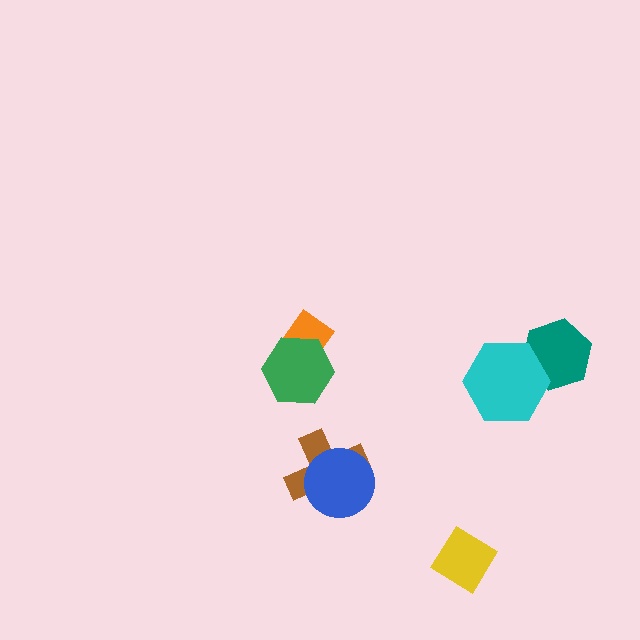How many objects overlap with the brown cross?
1 object overlaps with the brown cross.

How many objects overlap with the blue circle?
1 object overlaps with the blue circle.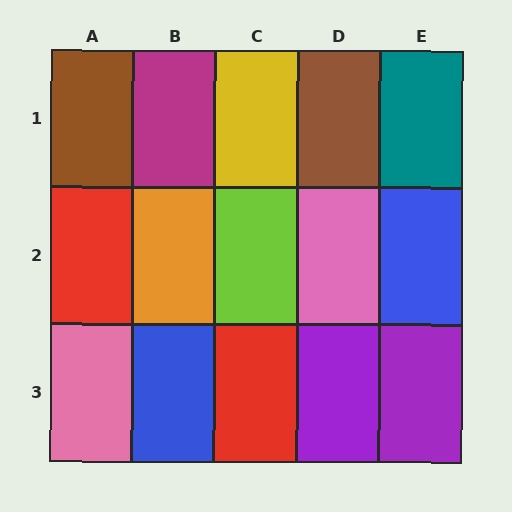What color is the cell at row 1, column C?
Yellow.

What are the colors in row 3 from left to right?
Pink, blue, red, purple, purple.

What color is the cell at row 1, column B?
Magenta.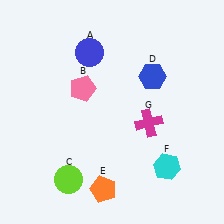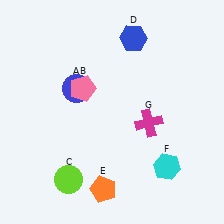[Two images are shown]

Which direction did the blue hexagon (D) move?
The blue hexagon (D) moved up.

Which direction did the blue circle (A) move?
The blue circle (A) moved down.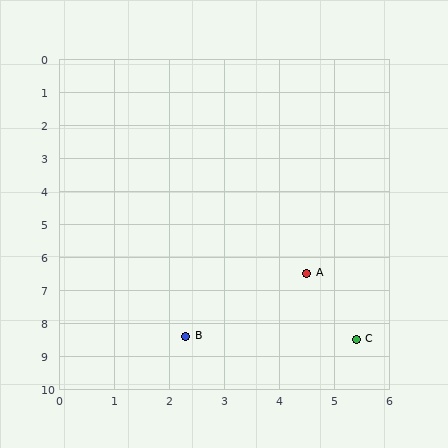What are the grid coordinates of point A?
Point A is at approximately (4.5, 6.5).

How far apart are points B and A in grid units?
Points B and A are about 2.9 grid units apart.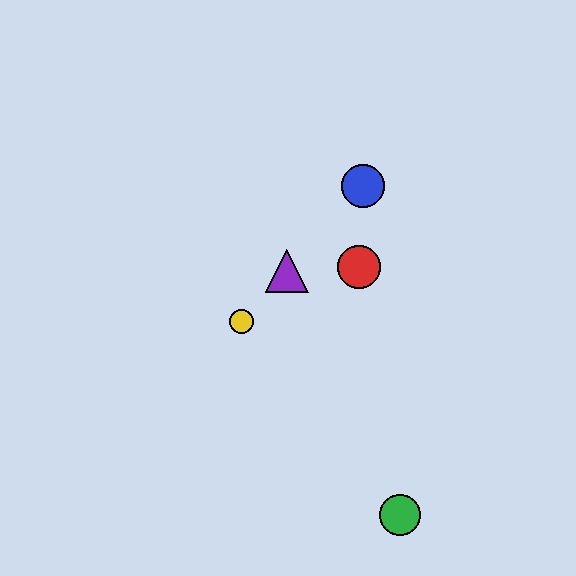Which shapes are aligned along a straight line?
The blue circle, the yellow circle, the purple triangle are aligned along a straight line.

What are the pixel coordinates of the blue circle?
The blue circle is at (363, 186).